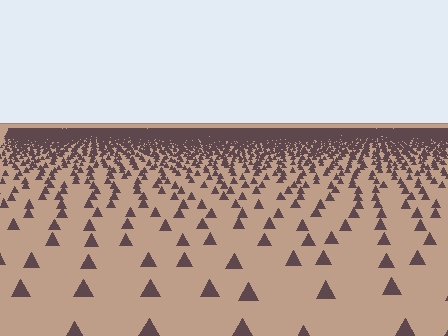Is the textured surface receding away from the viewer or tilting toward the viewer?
The surface is receding away from the viewer. Texture elements get smaller and denser toward the top.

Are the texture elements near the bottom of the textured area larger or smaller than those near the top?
Larger. Near the bottom, elements are closer to the viewer and appear at a bigger on-screen size.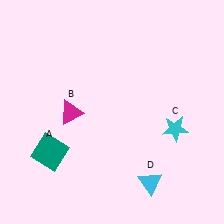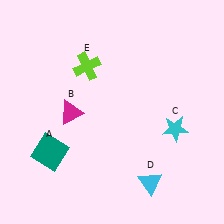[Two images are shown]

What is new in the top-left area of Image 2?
A lime cross (E) was added in the top-left area of Image 2.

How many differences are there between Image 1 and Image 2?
There is 1 difference between the two images.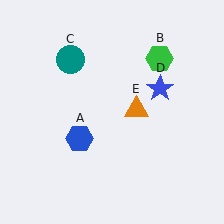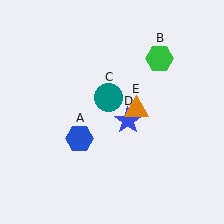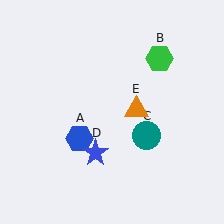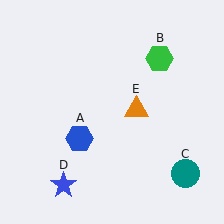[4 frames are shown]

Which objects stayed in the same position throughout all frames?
Blue hexagon (object A) and green hexagon (object B) and orange triangle (object E) remained stationary.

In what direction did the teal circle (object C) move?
The teal circle (object C) moved down and to the right.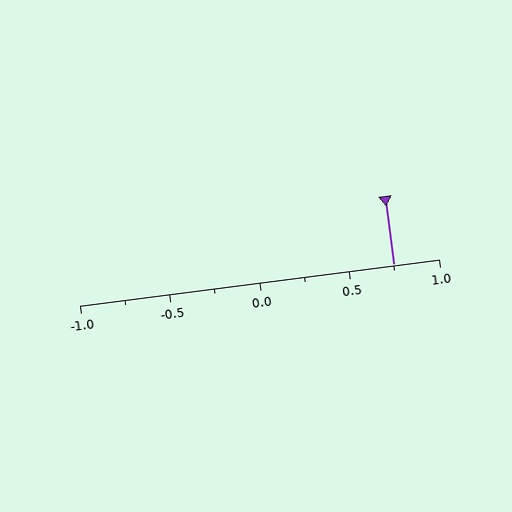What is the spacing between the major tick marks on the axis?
The major ticks are spaced 0.5 apart.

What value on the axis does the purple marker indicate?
The marker indicates approximately 0.75.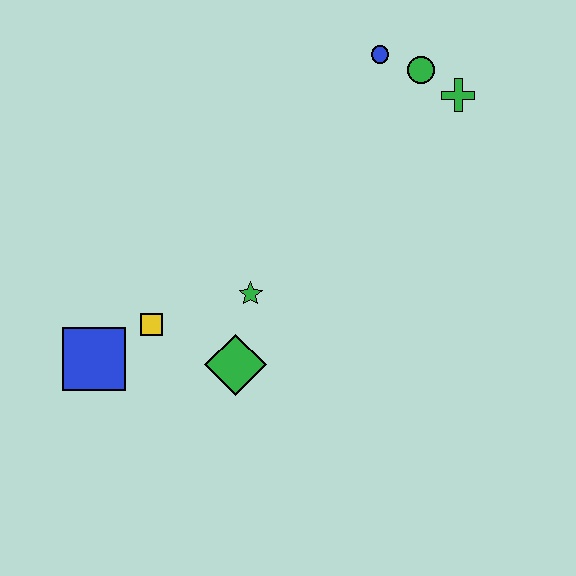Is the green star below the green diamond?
No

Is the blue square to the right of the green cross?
No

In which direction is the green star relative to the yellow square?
The green star is to the right of the yellow square.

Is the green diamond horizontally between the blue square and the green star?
Yes